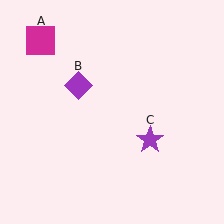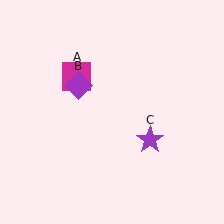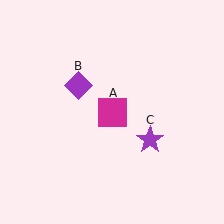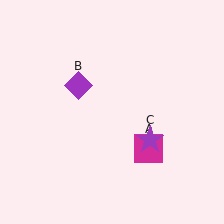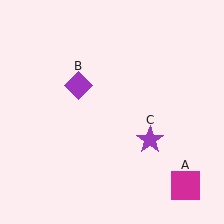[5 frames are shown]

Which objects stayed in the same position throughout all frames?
Purple diamond (object B) and purple star (object C) remained stationary.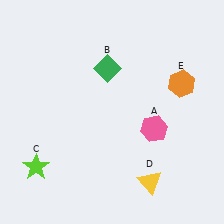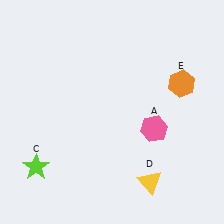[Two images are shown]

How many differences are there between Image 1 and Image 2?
There is 1 difference between the two images.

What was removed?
The green diamond (B) was removed in Image 2.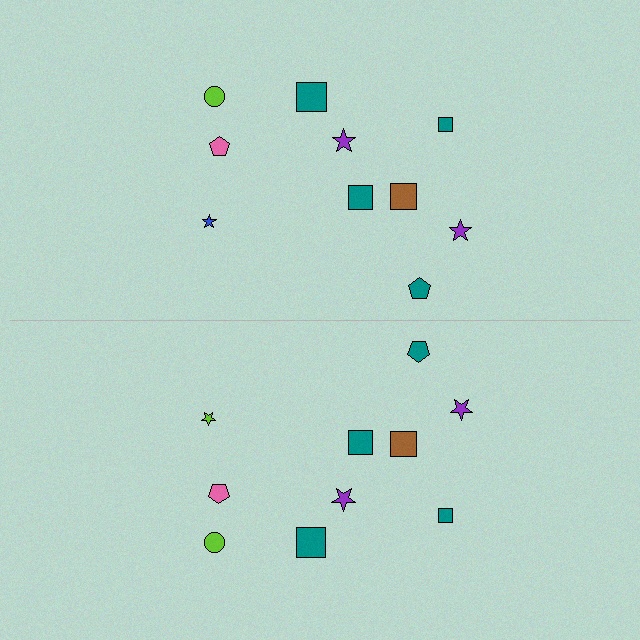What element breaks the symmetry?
The lime star on the bottom side breaks the symmetry — its mirror counterpart is blue.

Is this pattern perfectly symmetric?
No, the pattern is not perfectly symmetric. The lime star on the bottom side breaks the symmetry — its mirror counterpart is blue.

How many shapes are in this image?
There are 20 shapes in this image.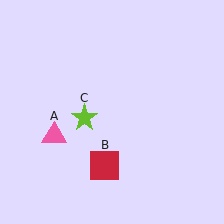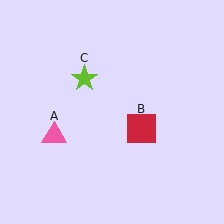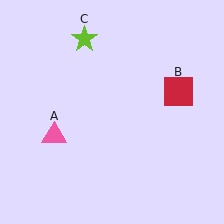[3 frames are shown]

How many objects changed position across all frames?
2 objects changed position: red square (object B), lime star (object C).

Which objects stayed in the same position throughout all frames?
Pink triangle (object A) remained stationary.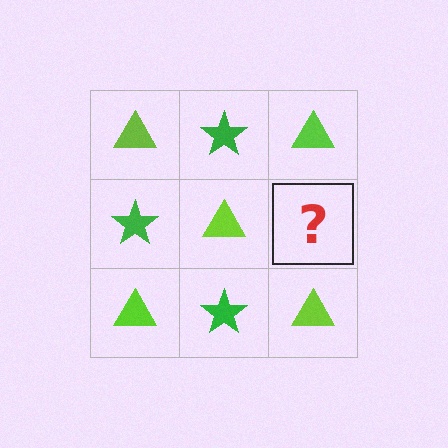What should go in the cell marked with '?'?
The missing cell should contain a green star.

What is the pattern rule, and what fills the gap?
The rule is that it alternates lime triangle and green star in a checkerboard pattern. The gap should be filled with a green star.